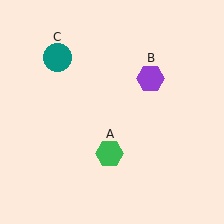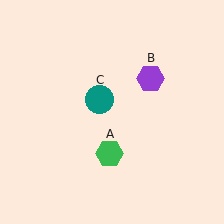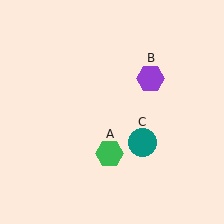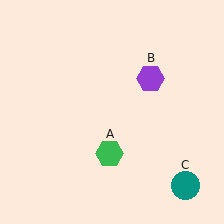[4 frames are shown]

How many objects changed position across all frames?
1 object changed position: teal circle (object C).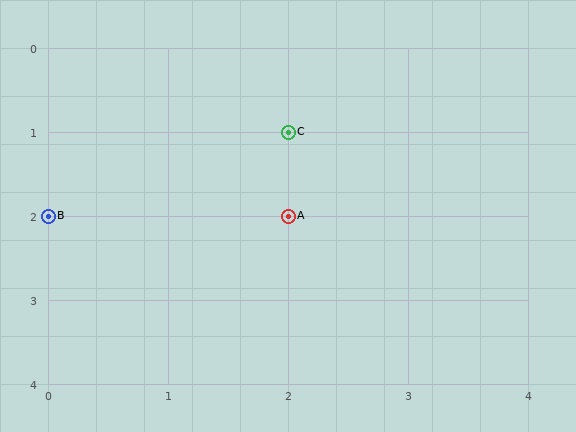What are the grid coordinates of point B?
Point B is at grid coordinates (0, 2).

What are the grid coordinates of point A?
Point A is at grid coordinates (2, 2).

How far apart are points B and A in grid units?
Points B and A are 2 columns apart.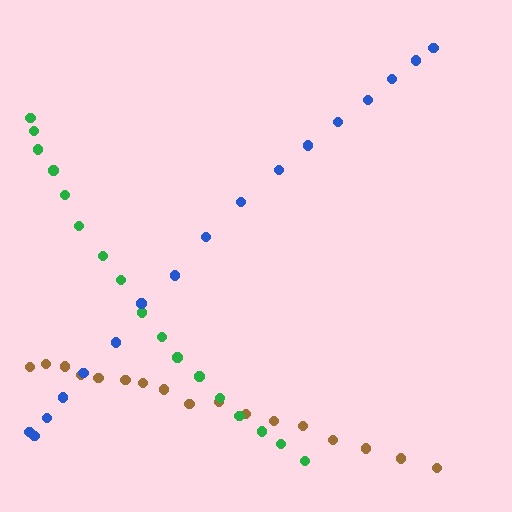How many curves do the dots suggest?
There are 3 distinct paths.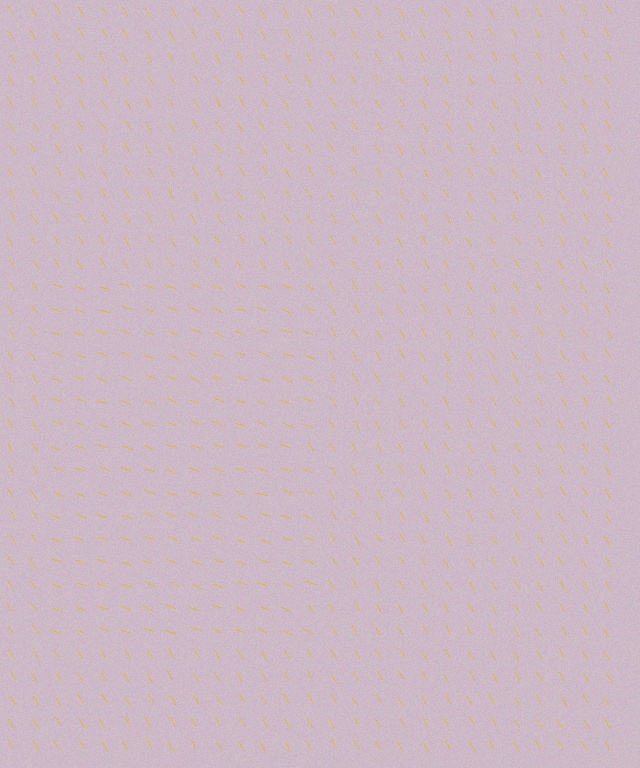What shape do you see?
I see a rectangle.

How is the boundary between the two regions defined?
The boundary is defined purely by a change in line orientation (approximately 39 degrees difference). All lines are the same color and thickness.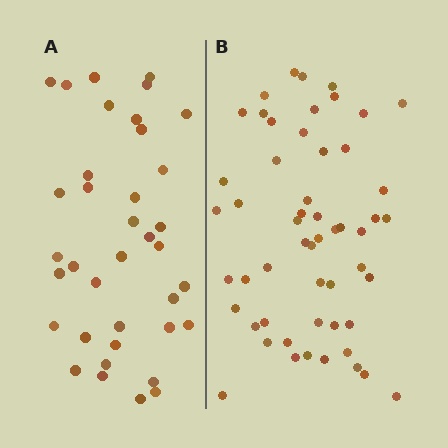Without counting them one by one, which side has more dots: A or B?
Region B (the right region) has more dots.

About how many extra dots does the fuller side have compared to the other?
Region B has approximately 15 more dots than region A.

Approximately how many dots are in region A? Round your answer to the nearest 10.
About 40 dots. (The exact count is 37, which rounds to 40.)